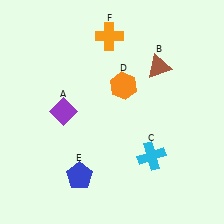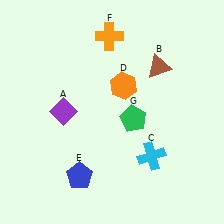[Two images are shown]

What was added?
A green pentagon (G) was added in Image 2.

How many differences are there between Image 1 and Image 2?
There is 1 difference between the two images.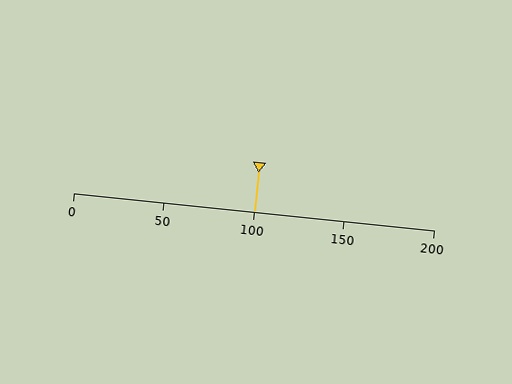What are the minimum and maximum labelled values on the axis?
The axis runs from 0 to 200.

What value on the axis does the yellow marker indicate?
The marker indicates approximately 100.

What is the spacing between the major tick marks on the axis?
The major ticks are spaced 50 apart.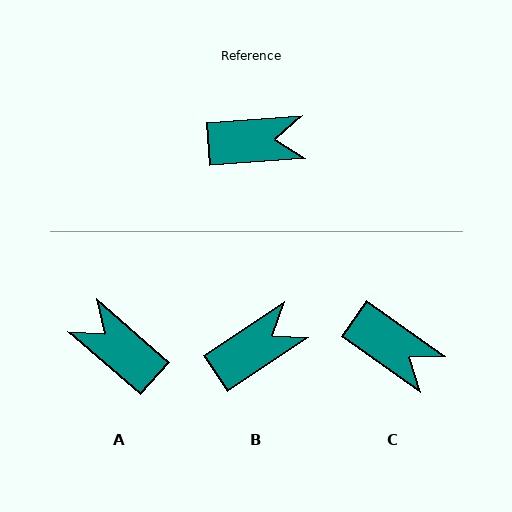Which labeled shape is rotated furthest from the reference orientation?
A, about 135 degrees away.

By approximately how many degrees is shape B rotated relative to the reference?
Approximately 30 degrees counter-clockwise.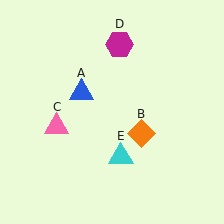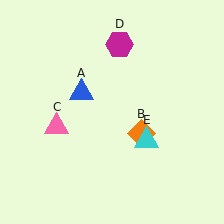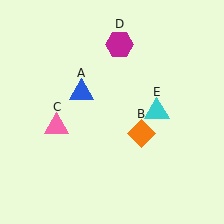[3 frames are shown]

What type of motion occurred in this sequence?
The cyan triangle (object E) rotated counterclockwise around the center of the scene.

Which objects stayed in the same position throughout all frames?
Blue triangle (object A) and orange diamond (object B) and pink triangle (object C) and magenta hexagon (object D) remained stationary.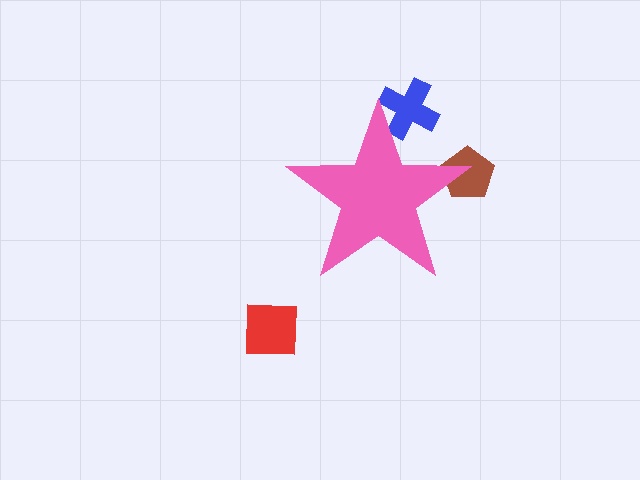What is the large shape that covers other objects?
A pink star.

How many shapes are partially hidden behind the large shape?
2 shapes are partially hidden.